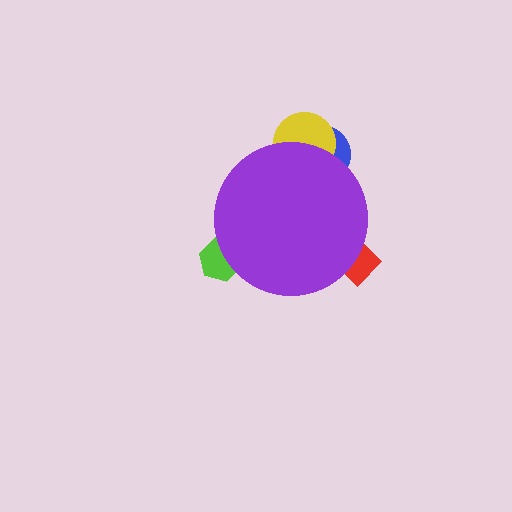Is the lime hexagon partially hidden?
Yes, the lime hexagon is partially hidden behind the purple circle.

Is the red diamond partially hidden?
Yes, the red diamond is partially hidden behind the purple circle.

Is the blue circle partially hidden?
Yes, the blue circle is partially hidden behind the purple circle.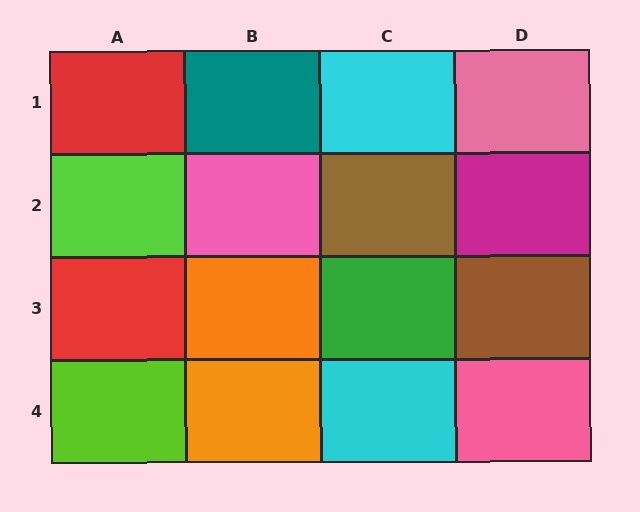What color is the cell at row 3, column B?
Orange.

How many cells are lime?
2 cells are lime.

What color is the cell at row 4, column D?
Pink.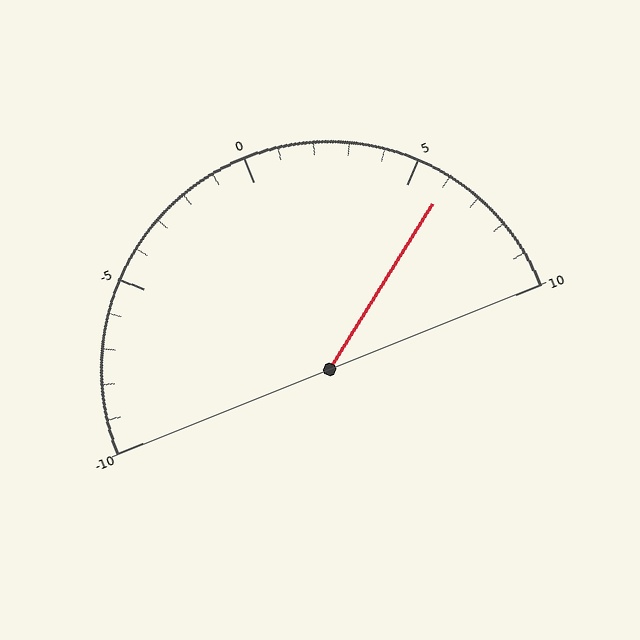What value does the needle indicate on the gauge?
The needle indicates approximately 6.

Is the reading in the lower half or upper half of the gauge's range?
The reading is in the upper half of the range (-10 to 10).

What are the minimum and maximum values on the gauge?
The gauge ranges from -10 to 10.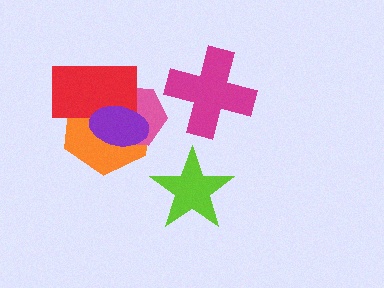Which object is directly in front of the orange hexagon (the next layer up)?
The pink hexagon is directly in front of the orange hexagon.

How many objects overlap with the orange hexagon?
3 objects overlap with the orange hexagon.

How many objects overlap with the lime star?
0 objects overlap with the lime star.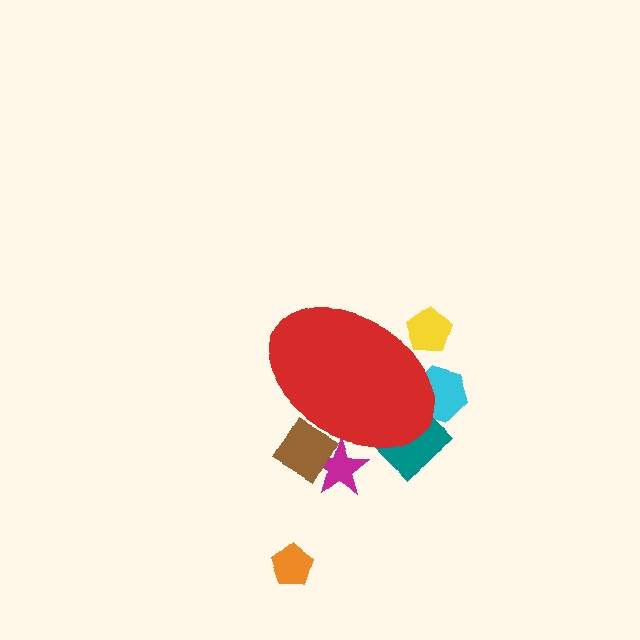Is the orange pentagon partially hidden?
No, the orange pentagon is fully visible.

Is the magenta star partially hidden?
Yes, the magenta star is partially hidden behind the red ellipse.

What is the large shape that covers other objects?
A red ellipse.